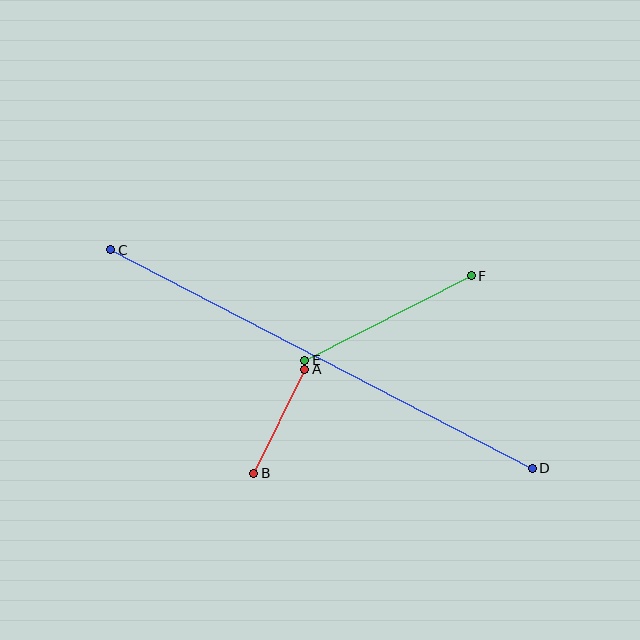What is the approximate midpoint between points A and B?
The midpoint is at approximately (279, 421) pixels.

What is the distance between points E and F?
The distance is approximately 187 pixels.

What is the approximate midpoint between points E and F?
The midpoint is at approximately (388, 318) pixels.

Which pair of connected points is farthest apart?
Points C and D are farthest apart.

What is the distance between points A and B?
The distance is approximately 116 pixels.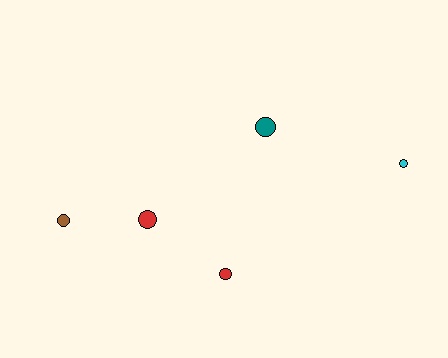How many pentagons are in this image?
There are no pentagons.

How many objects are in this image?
There are 5 objects.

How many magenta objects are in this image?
There are no magenta objects.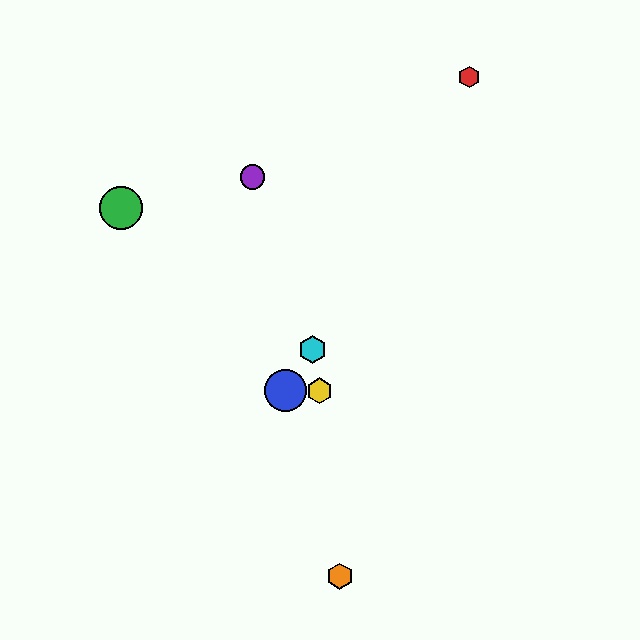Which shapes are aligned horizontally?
The blue circle, the yellow hexagon are aligned horizontally.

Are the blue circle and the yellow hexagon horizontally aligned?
Yes, both are at y≈391.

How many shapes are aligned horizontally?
2 shapes (the blue circle, the yellow hexagon) are aligned horizontally.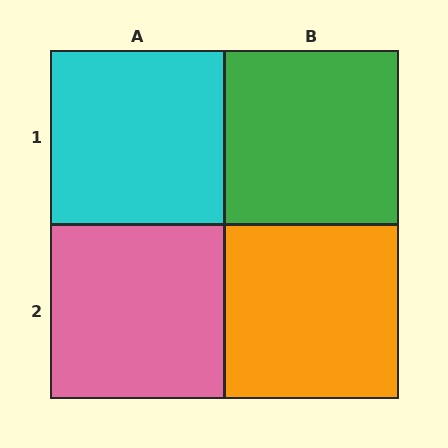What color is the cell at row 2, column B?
Orange.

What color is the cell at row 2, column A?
Pink.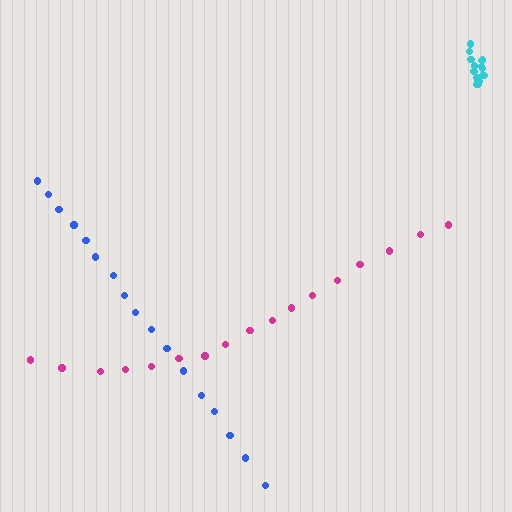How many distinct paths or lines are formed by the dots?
There are 3 distinct paths.